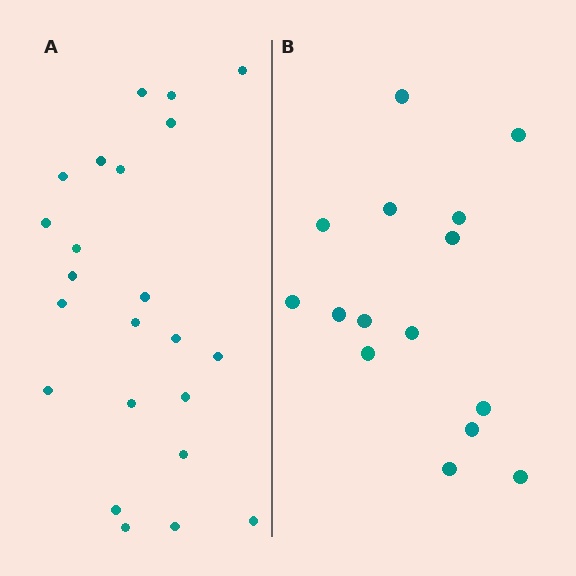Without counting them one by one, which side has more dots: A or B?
Region A (the left region) has more dots.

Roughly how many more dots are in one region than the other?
Region A has roughly 8 or so more dots than region B.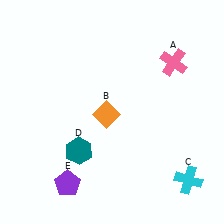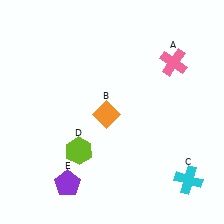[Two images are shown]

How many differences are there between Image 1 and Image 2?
There is 1 difference between the two images.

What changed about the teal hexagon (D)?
In Image 1, D is teal. In Image 2, it changed to lime.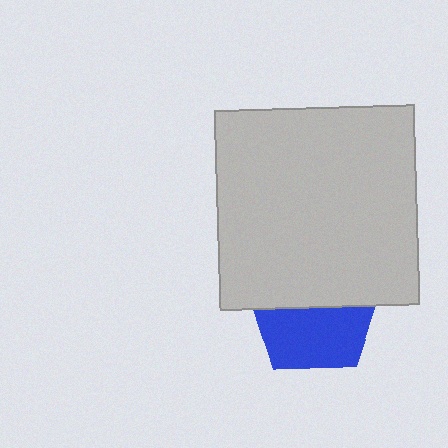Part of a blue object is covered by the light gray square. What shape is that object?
It is a pentagon.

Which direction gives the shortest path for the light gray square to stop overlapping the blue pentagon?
Moving up gives the shortest separation.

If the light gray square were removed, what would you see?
You would see the complete blue pentagon.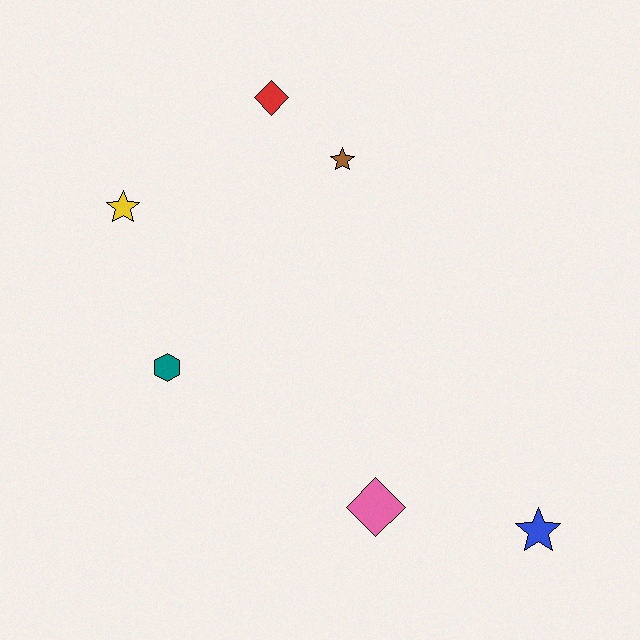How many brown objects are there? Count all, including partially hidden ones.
There is 1 brown object.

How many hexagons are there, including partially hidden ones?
There is 1 hexagon.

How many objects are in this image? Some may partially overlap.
There are 6 objects.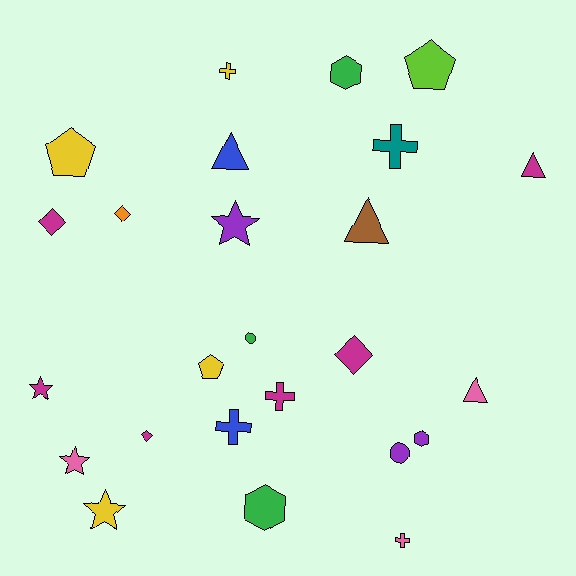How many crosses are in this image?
There are 5 crosses.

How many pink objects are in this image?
There are 3 pink objects.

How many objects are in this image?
There are 25 objects.